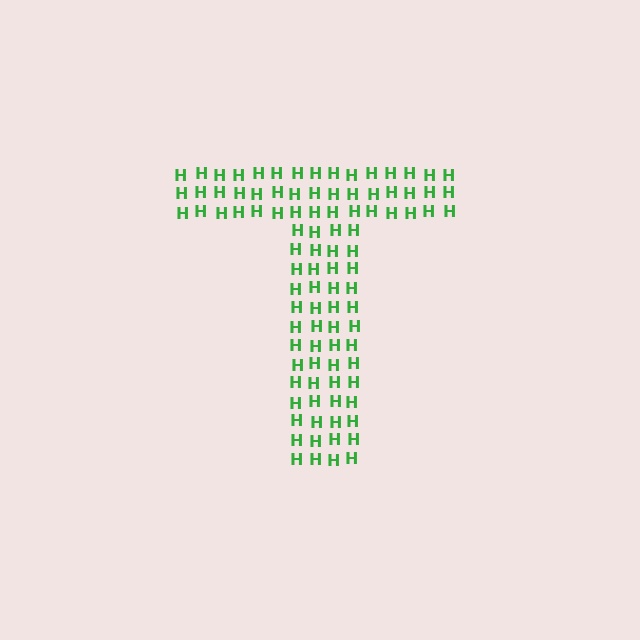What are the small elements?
The small elements are letter H's.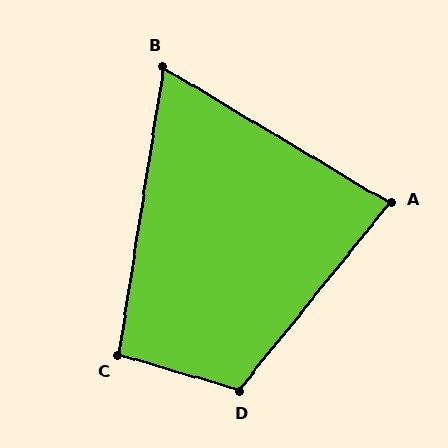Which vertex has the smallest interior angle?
B, at approximately 68 degrees.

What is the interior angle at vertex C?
Approximately 98 degrees (obtuse).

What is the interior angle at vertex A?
Approximately 82 degrees (acute).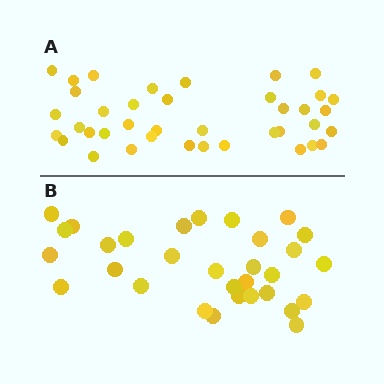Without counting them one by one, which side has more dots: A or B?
Region A (the top region) has more dots.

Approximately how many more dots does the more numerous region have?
Region A has roughly 8 or so more dots than region B.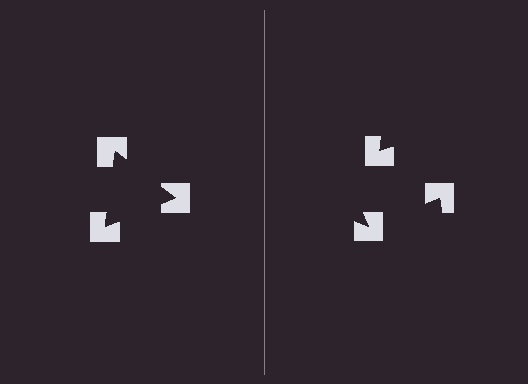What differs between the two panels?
The notched squares are positioned identically on both sides; only the wedge orientations differ. On the left they align to a triangle; on the right they are misaligned.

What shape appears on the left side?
An illusory triangle.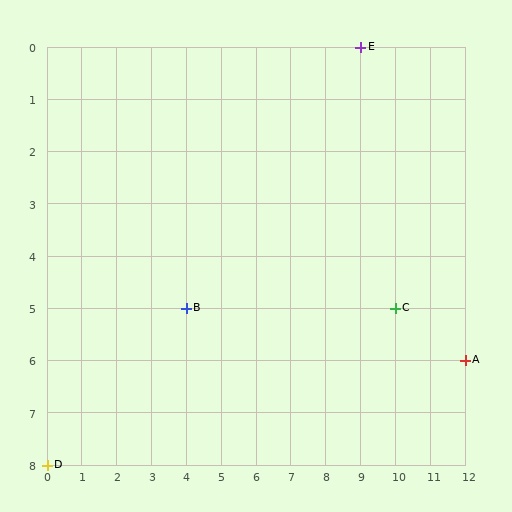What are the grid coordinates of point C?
Point C is at grid coordinates (10, 5).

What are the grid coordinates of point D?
Point D is at grid coordinates (0, 8).